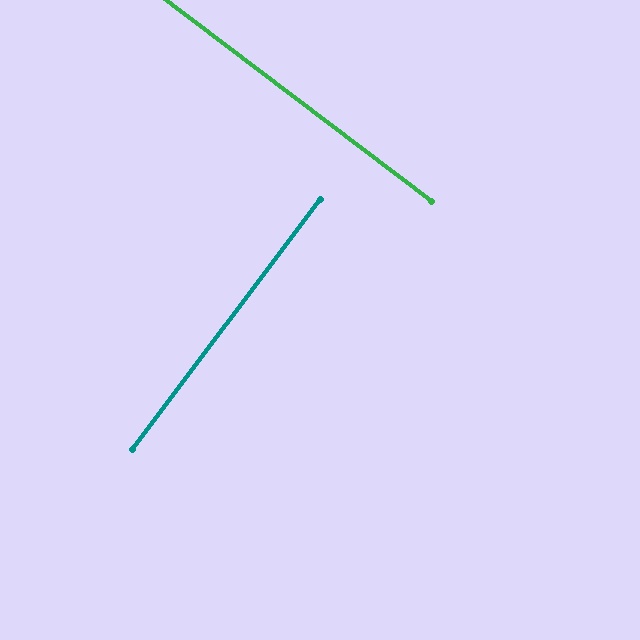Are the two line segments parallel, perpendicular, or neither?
Perpendicular — they meet at approximately 90°.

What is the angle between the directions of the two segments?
Approximately 90 degrees.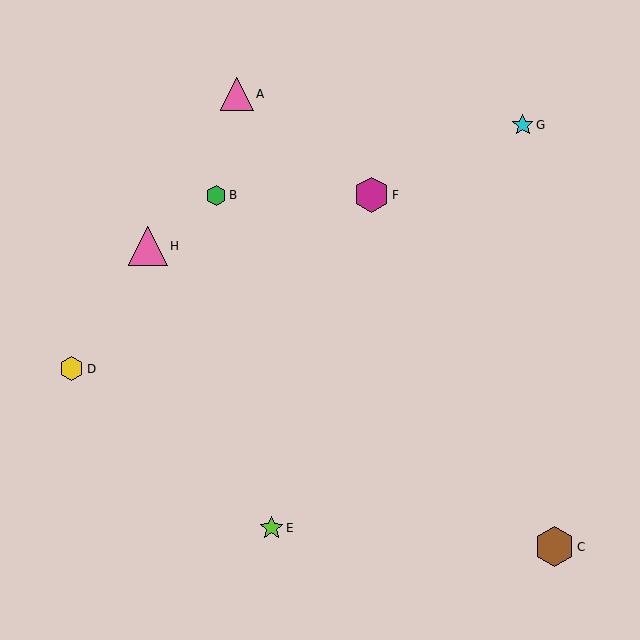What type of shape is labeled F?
Shape F is a magenta hexagon.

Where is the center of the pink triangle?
The center of the pink triangle is at (237, 94).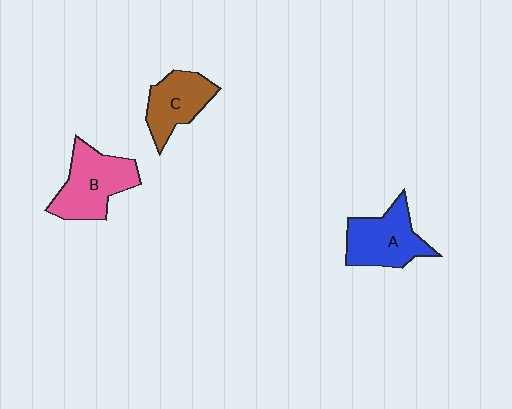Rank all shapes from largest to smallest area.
From largest to smallest: B (pink), A (blue), C (brown).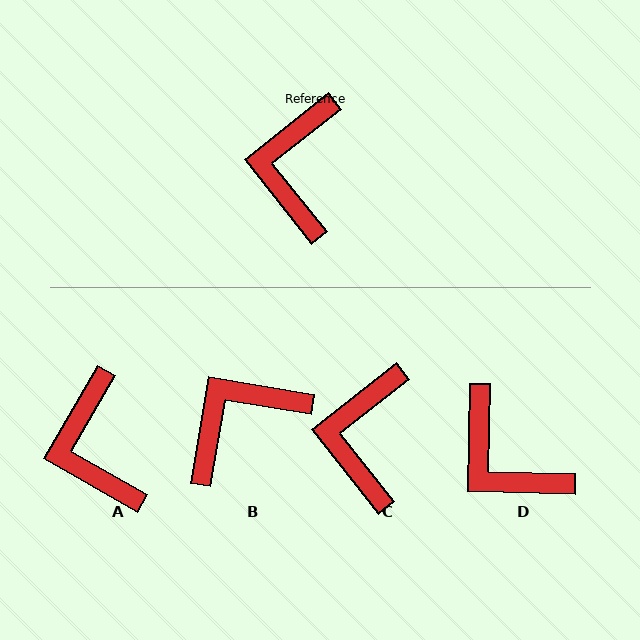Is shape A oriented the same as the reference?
No, it is off by about 22 degrees.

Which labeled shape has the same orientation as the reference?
C.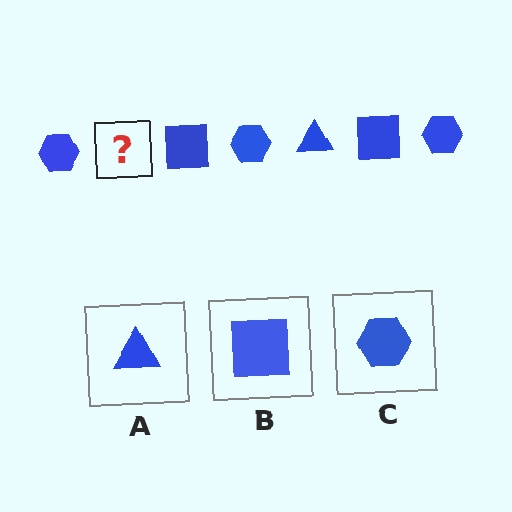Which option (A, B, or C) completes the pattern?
A.